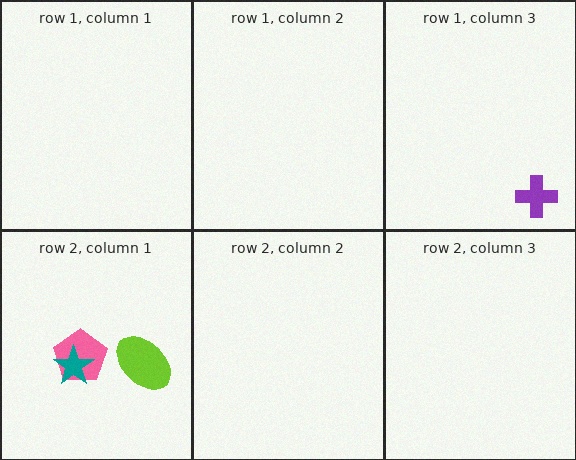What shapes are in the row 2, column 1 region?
The pink pentagon, the lime ellipse, the teal star.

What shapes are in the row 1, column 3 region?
The purple cross.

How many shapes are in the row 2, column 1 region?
3.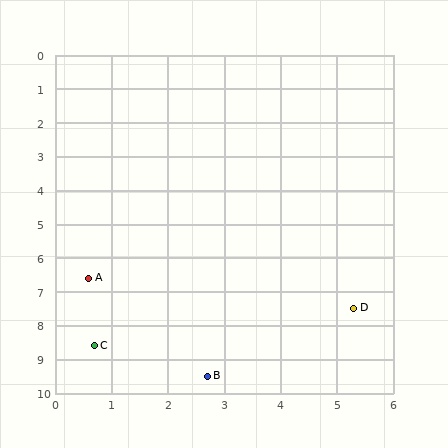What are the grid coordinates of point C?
Point C is at approximately (0.7, 8.6).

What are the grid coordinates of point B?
Point B is at approximately (2.7, 9.5).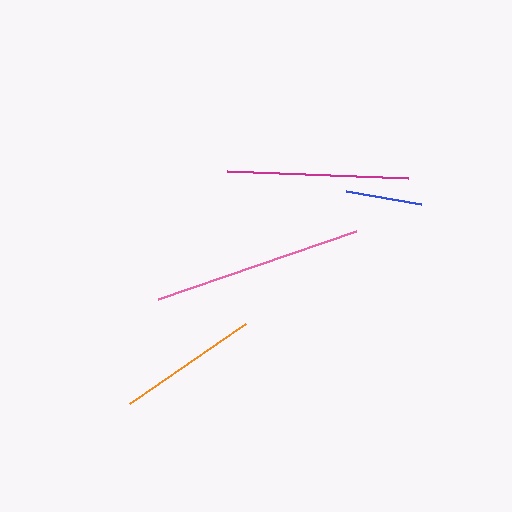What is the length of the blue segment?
The blue segment is approximately 76 pixels long.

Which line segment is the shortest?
The blue line is the shortest at approximately 76 pixels.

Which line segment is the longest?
The pink line is the longest at approximately 209 pixels.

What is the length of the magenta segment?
The magenta segment is approximately 181 pixels long.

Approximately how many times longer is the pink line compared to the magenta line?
The pink line is approximately 1.2 times the length of the magenta line.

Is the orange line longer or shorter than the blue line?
The orange line is longer than the blue line.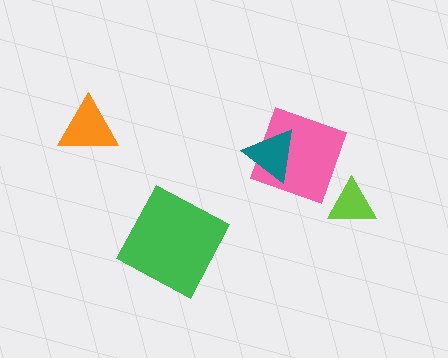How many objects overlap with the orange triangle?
0 objects overlap with the orange triangle.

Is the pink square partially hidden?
Yes, it is partially covered by another shape.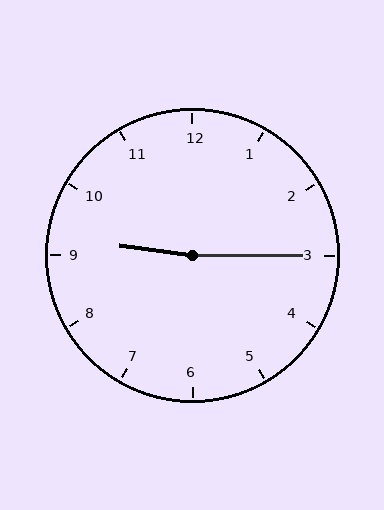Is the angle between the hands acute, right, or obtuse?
It is obtuse.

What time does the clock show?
9:15.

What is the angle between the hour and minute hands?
Approximately 172 degrees.